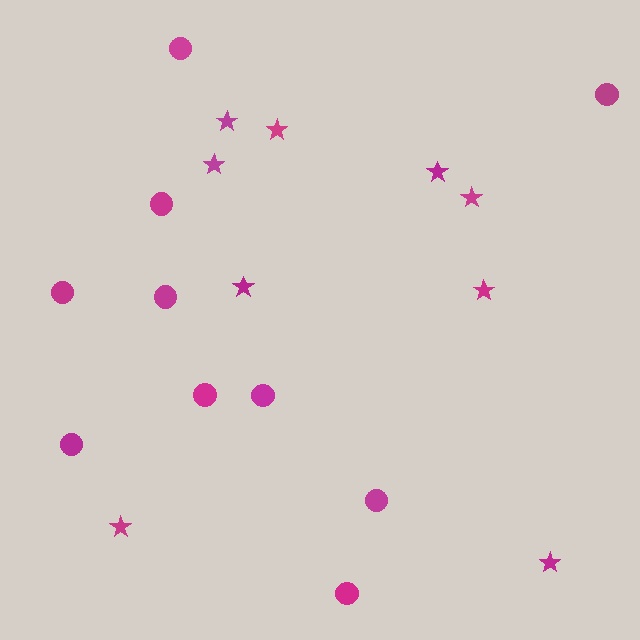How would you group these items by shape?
There are 2 groups: one group of stars (9) and one group of circles (10).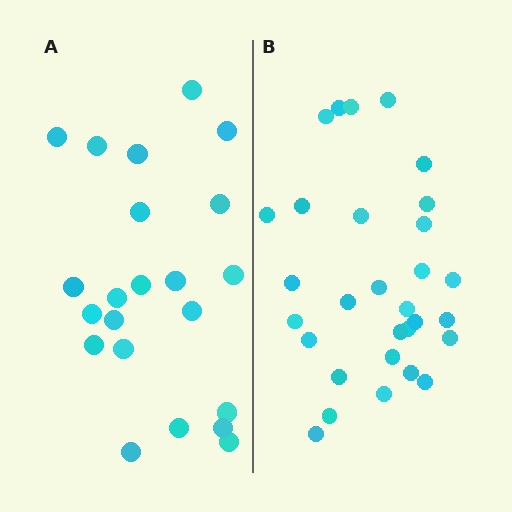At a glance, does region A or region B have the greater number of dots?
Region B (the right region) has more dots.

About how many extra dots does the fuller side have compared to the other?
Region B has roughly 8 or so more dots than region A.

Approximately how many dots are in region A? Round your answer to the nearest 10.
About 20 dots. (The exact count is 22, which rounds to 20.)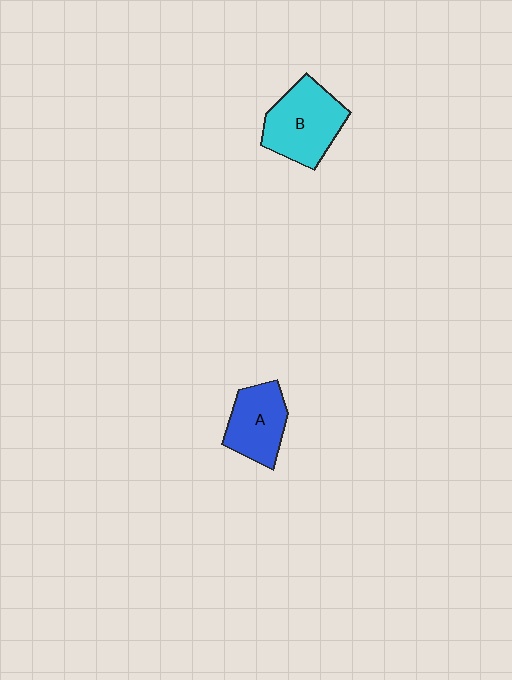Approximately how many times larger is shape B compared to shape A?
Approximately 1.3 times.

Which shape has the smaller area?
Shape A (blue).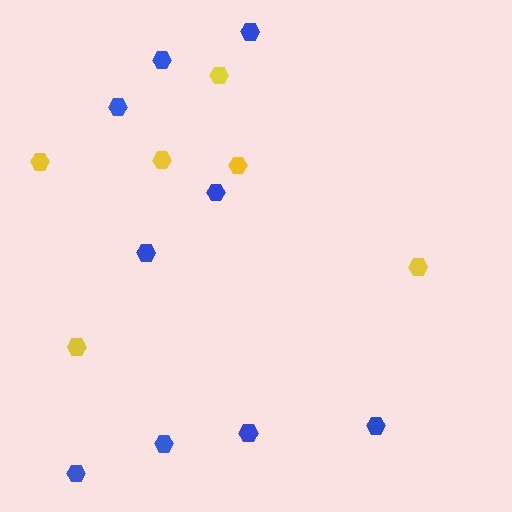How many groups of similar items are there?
There are 2 groups: one group of yellow hexagons (6) and one group of blue hexagons (9).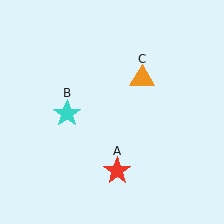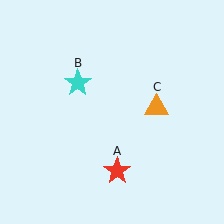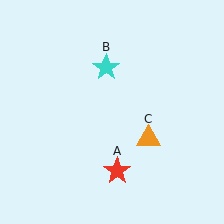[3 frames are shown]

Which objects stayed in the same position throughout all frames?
Red star (object A) remained stationary.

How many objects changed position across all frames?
2 objects changed position: cyan star (object B), orange triangle (object C).